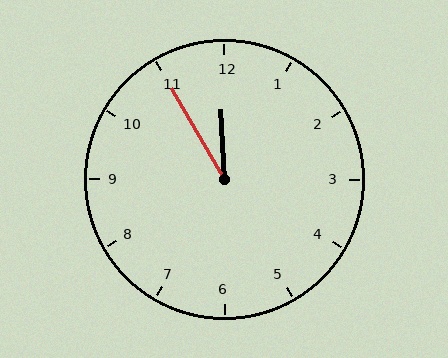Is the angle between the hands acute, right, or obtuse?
It is acute.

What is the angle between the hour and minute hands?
Approximately 28 degrees.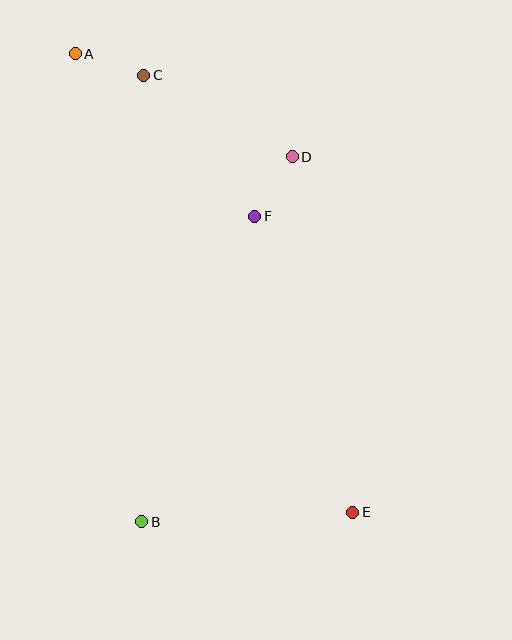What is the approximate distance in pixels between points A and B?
The distance between A and B is approximately 472 pixels.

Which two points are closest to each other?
Points D and F are closest to each other.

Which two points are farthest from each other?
Points A and E are farthest from each other.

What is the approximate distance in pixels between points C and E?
The distance between C and E is approximately 484 pixels.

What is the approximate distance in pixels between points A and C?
The distance between A and C is approximately 71 pixels.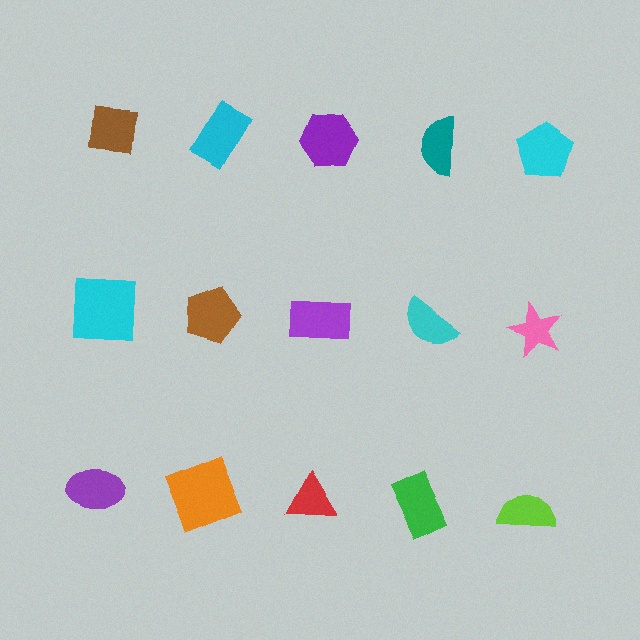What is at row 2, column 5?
A pink star.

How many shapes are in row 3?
5 shapes.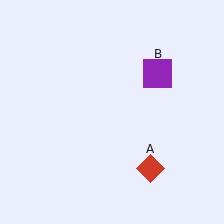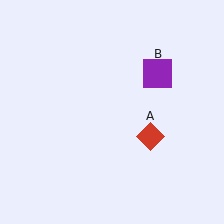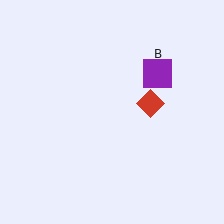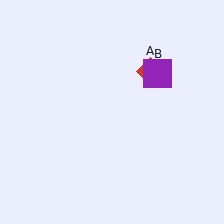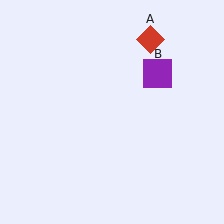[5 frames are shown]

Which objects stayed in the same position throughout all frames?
Purple square (object B) remained stationary.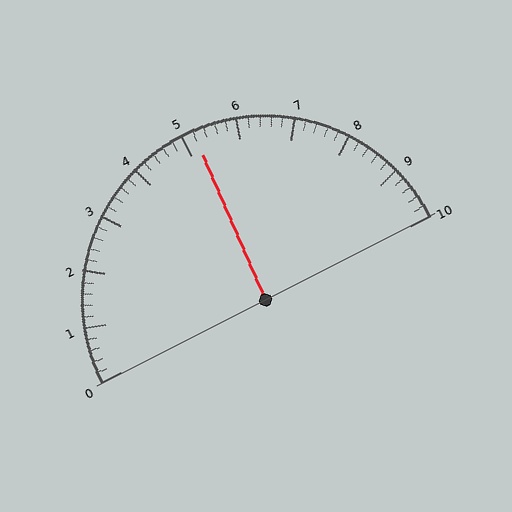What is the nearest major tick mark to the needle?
The nearest major tick mark is 5.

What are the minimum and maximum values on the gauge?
The gauge ranges from 0 to 10.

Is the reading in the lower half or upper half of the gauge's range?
The reading is in the upper half of the range (0 to 10).